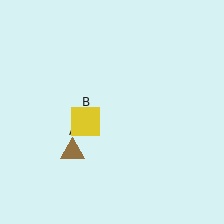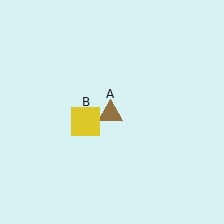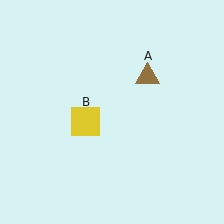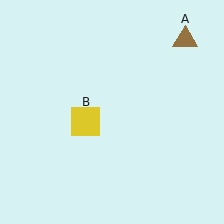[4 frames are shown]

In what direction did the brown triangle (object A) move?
The brown triangle (object A) moved up and to the right.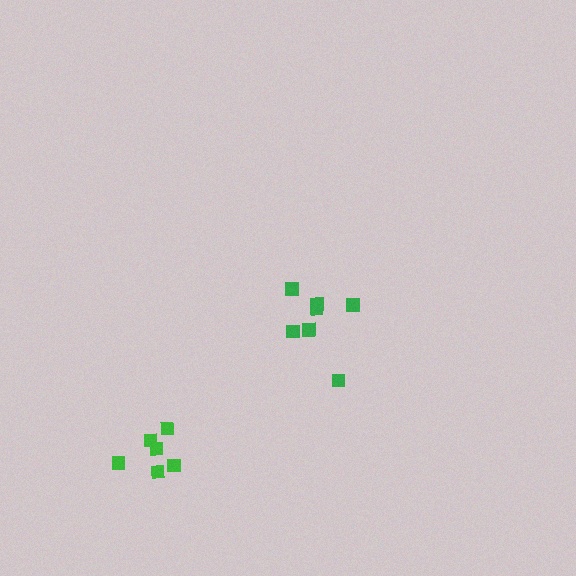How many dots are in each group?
Group 1: 7 dots, Group 2: 6 dots (13 total).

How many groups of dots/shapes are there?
There are 2 groups.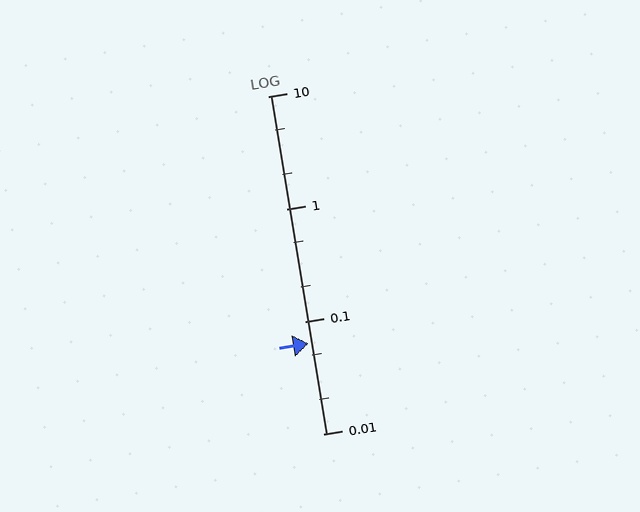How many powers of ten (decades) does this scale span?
The scale spans 3 decades, from 0.01 to 10.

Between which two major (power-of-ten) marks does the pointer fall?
The pointer is between 0.01 and 0.1.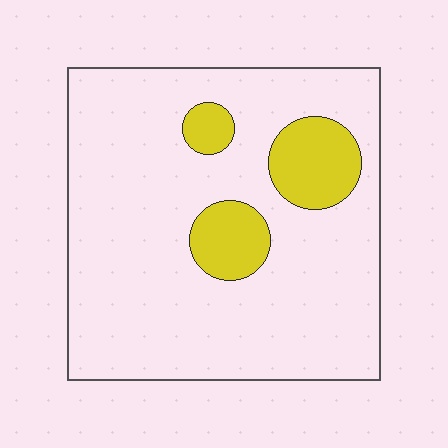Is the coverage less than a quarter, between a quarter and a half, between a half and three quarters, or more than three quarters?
Less than a quarter.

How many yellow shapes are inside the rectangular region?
3.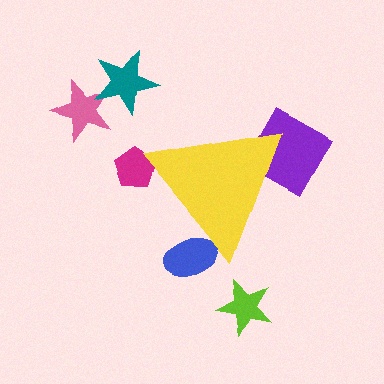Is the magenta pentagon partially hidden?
Yes, the magenta pentagon is partially hidden behind the yellow triangle.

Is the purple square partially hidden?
Yes, the purple square is partially hidden behind the yellow triangle.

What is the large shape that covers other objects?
A yellow triangle.